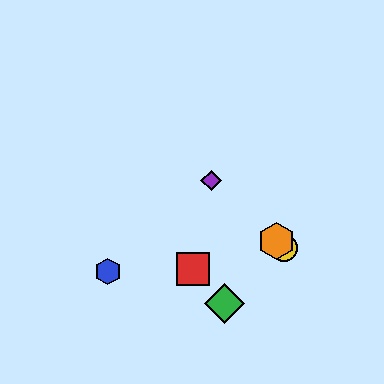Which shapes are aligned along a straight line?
The yellow circle, the purple diamond, the orange hexagon are aligned along a straight line.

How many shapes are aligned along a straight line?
3 shapes (the yellow circle, the purple diamond, the orange hexagon) are aligned along a straight line.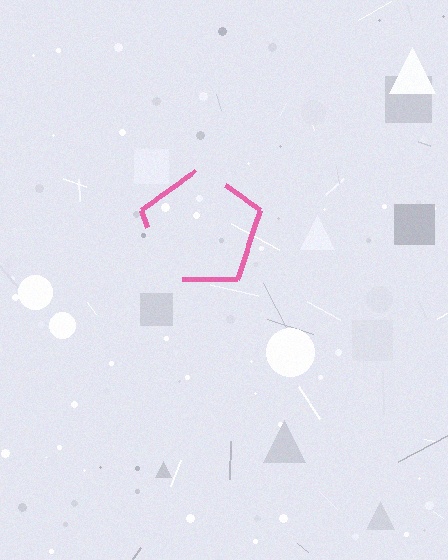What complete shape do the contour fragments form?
The contour fragments form a pentagon.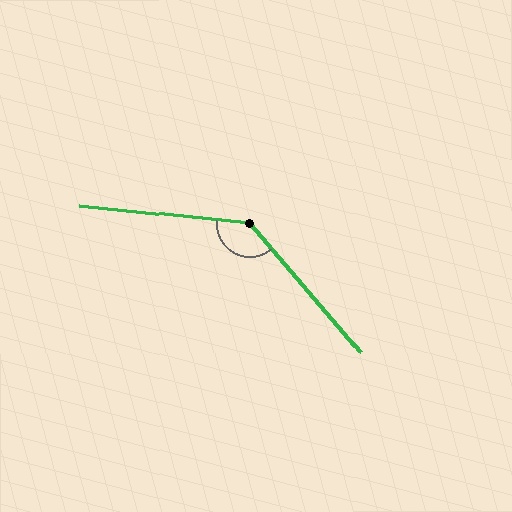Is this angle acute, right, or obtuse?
It is obtuse.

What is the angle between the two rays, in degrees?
Approximately 137 degrees.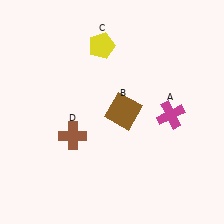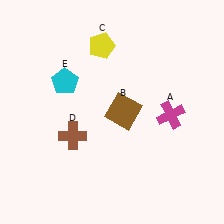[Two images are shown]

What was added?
A cyan pentagon (E) was added in Image 2.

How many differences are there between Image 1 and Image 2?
There is 1 difference between the two images.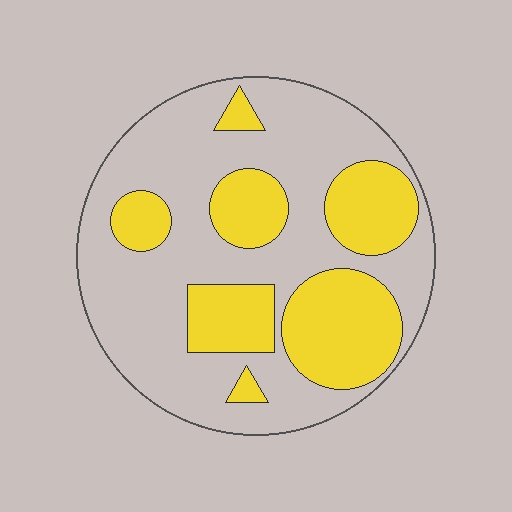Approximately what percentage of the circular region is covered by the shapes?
Approximately 35%.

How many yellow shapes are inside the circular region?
7.